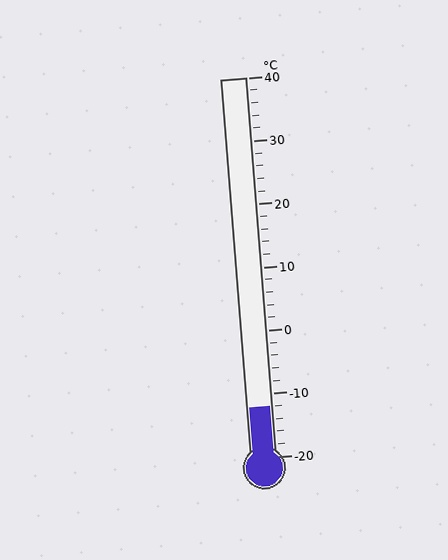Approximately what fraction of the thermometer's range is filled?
The thermometer is filled to approximately 15% of its range.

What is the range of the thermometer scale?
The thermometer scale ranges from -20°C to 40°C.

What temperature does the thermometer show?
The thermometer shows approximately -12°C.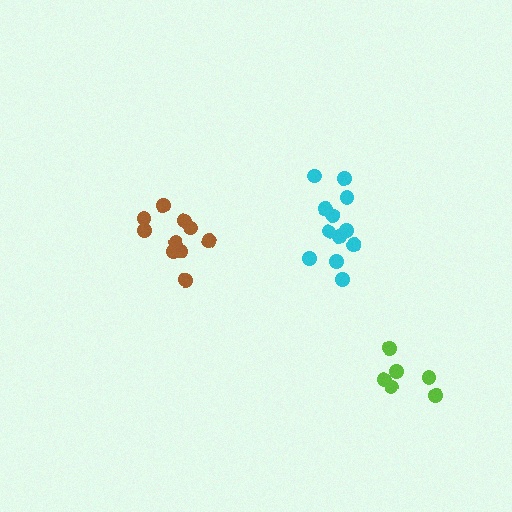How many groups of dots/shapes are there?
There are 3 groups.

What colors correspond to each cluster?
The clusters are colored: cyan, brown, lime.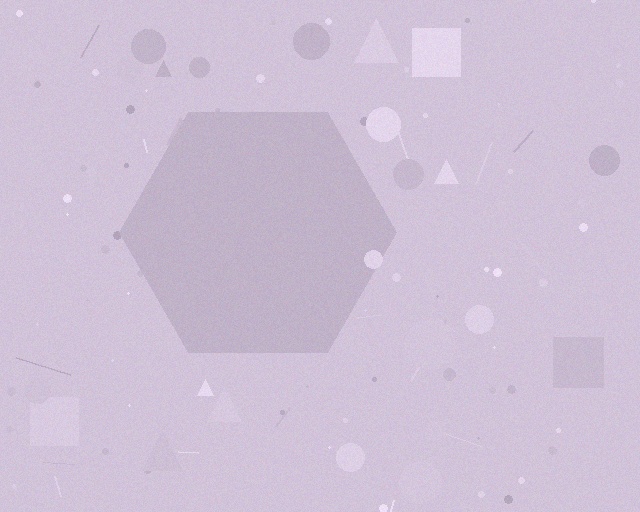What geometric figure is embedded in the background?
A hexagon is embedded in the background.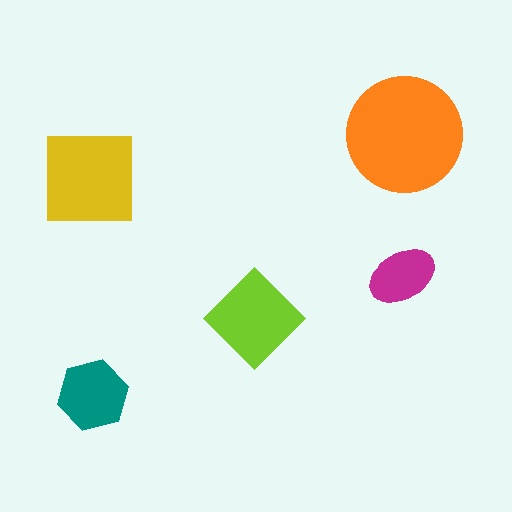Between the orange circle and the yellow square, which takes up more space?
The orange circle.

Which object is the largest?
The orange circle.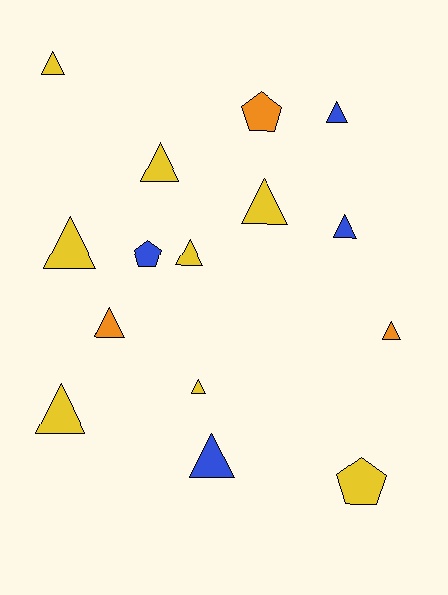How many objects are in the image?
There are 15 objects.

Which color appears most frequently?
Yellow, with 8 objects.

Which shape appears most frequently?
Triangle, with 12 objects.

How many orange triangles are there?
There are 2 orange triangles.